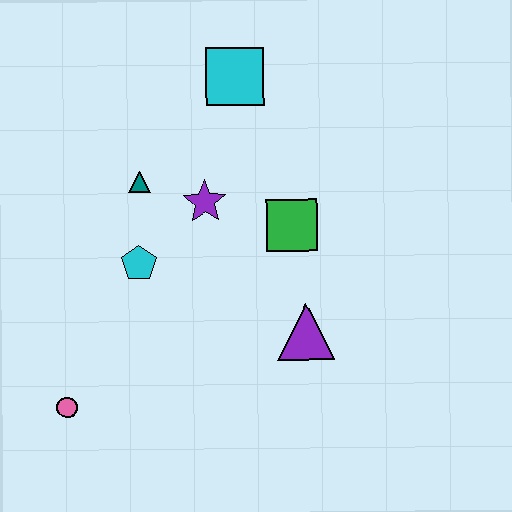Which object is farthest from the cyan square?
The pink circle is farthest from the cyan square.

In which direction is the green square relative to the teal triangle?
The green square is to the right of the teal triangle.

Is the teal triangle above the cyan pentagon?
Yes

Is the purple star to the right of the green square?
No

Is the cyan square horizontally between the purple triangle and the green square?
No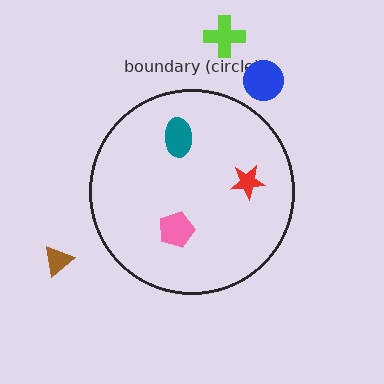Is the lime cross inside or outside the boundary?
Outside.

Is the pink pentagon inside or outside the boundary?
Inside.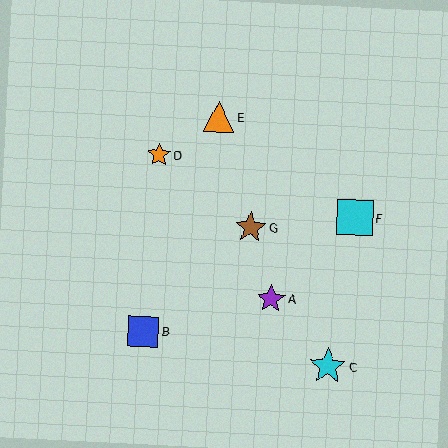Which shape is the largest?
The cyan star (labeled C) is the largest.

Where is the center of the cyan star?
The center of the cyan star is at (328, 366).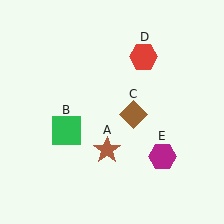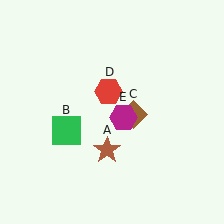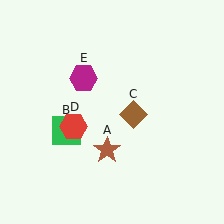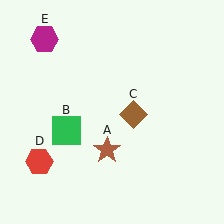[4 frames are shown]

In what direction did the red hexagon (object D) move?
The red hexagon (object D) moved down and to the left.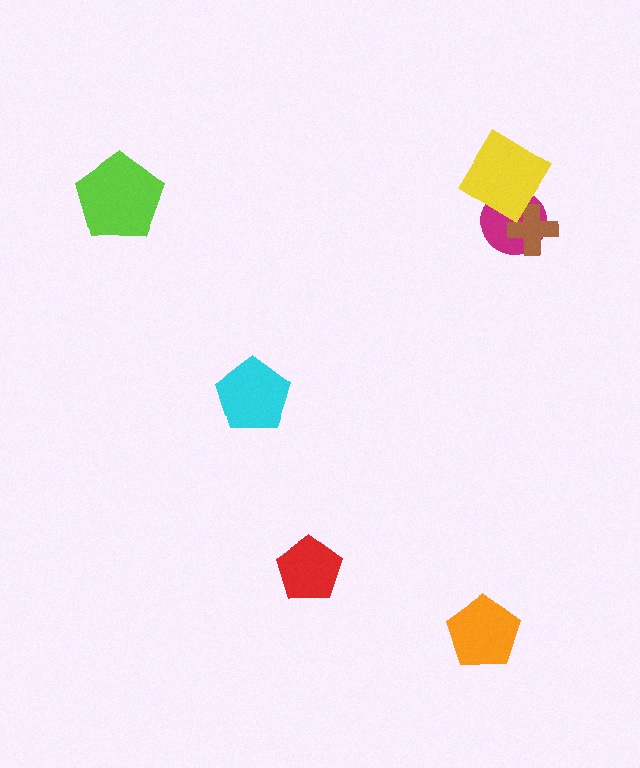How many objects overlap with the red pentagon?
0 objects overlap with the red pentagon.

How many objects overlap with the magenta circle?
2 objects overlap with the magenta circle.